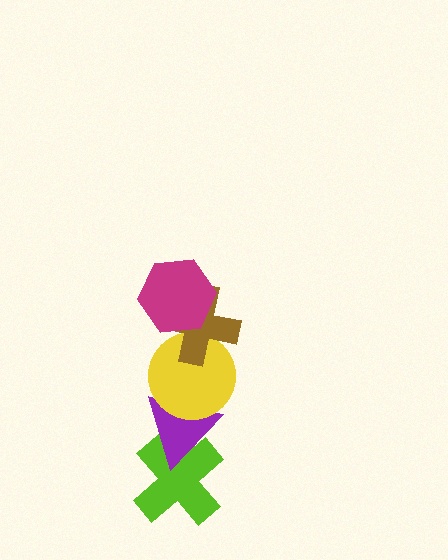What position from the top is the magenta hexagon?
The magenta hexagon is 1st from the top.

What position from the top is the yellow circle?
The yellow circle is 3rd from the top.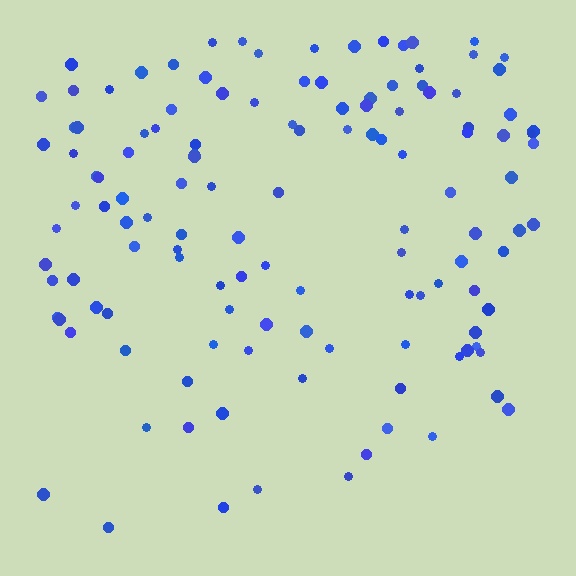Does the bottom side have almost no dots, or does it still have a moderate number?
Still a moderate number, just noticeably fewer than the top.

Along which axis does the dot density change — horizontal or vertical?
Vertical.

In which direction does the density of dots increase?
From bottom to top, with the top side densest.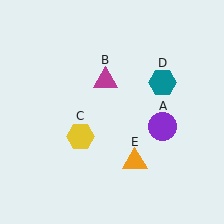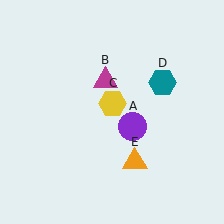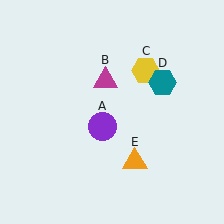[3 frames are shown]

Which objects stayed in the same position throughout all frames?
Magenta triangle (object B) and teal hexagon (object D) and orange triangle (object E) remained stationary.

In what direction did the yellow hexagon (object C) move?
The yellow hexagon (object C) moved up and to the right.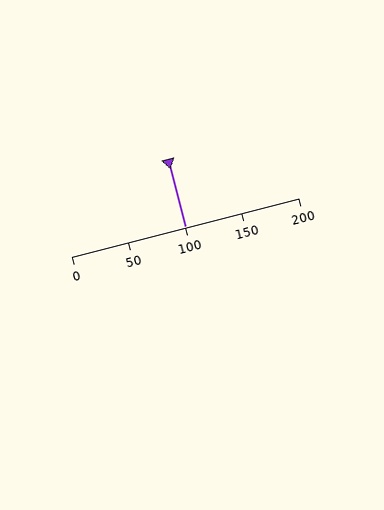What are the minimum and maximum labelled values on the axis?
The axis runs from 0 to 200.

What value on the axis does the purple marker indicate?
The marker indicates approximately 100.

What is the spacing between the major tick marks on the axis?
The major ticks are spaced 50 apart.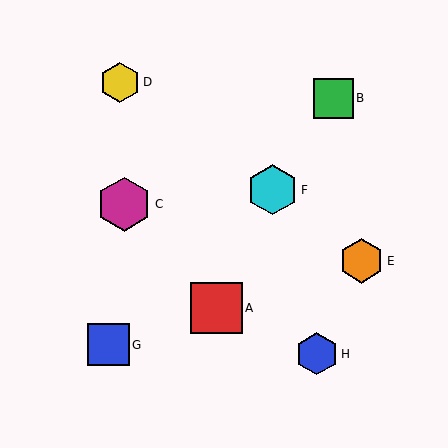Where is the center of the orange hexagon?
The center of the orange hexagon is at (361, 261).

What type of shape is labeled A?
Shape A is a red square.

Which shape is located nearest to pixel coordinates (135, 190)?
The magenta hexagon (labeled C) at (124, 204) is nearest to that location.